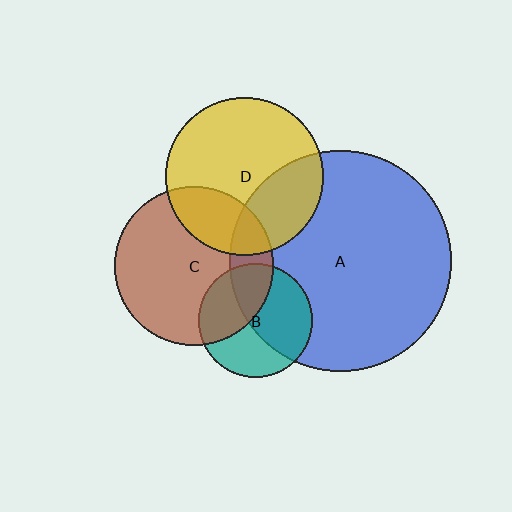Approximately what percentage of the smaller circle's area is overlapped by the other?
Approximately 40%.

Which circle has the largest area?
Circle A (blue).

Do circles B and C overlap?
Yes.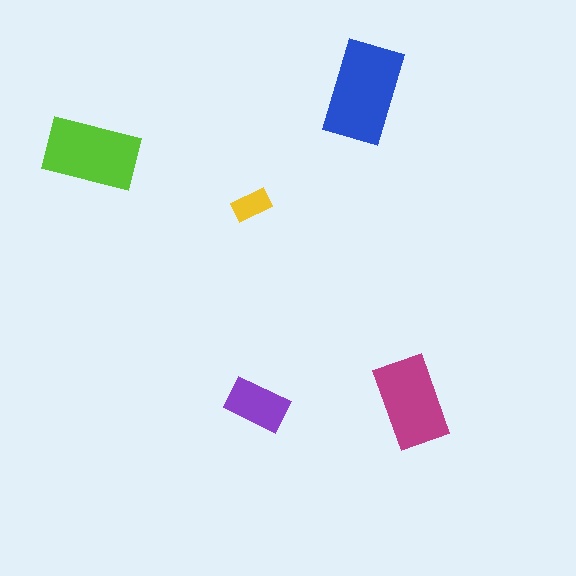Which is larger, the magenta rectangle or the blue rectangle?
The blue one.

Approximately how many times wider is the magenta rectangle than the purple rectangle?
About 1.5 times wider.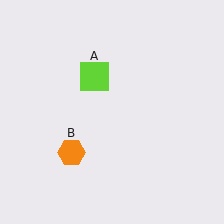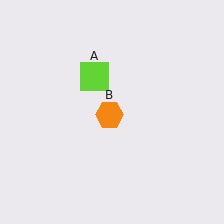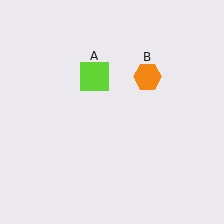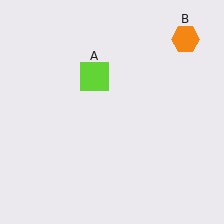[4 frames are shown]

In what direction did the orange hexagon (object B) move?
The orange hexagon (object B) moved up and to the right.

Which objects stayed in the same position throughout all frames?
Lime square (object A) remained stationary.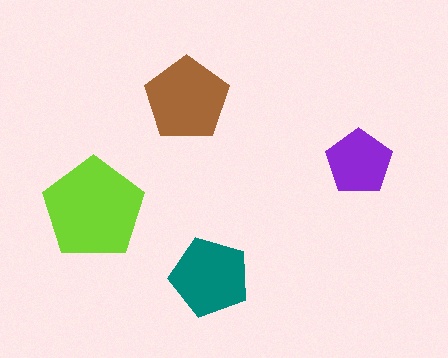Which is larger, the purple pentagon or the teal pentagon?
The teal one.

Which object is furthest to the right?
The purple pentagon is rightmost.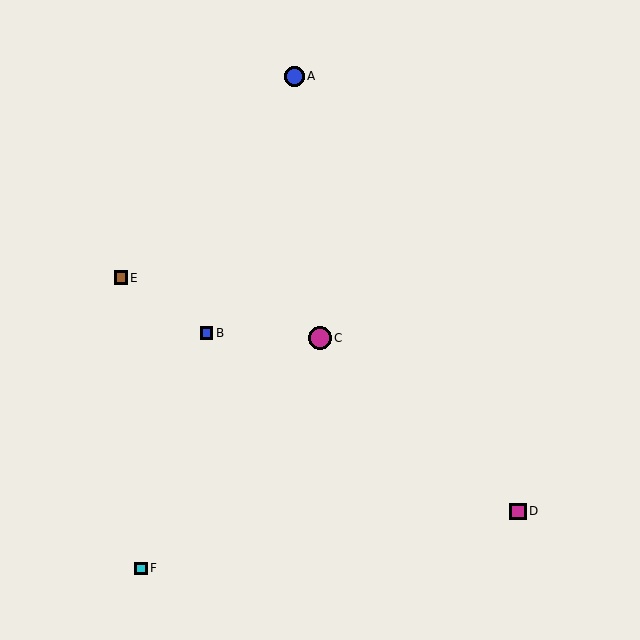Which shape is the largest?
The magenta circle (labeled C) is the largest.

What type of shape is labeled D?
Shape D is a magenta square.